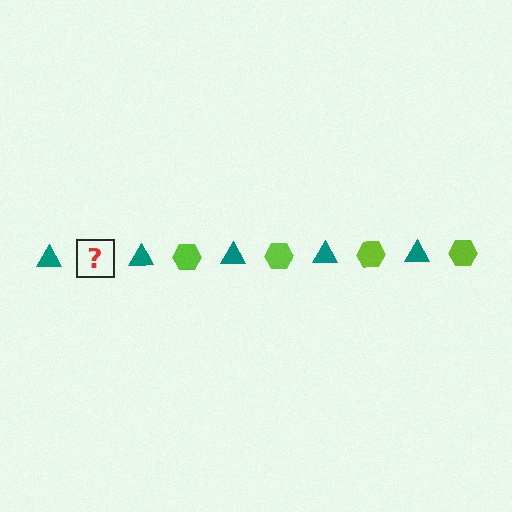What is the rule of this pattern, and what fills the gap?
The rule is that the pattern alternates between teal triangle and lime hexagon. The gap should be filled with a lime hexagon.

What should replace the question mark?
The question mark should be replaced with a lime hexagon.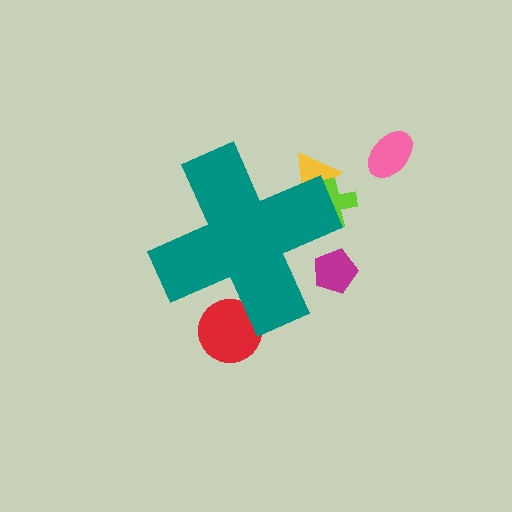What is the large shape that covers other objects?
A teal cross.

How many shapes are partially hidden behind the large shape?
4 shapes are partially hidden.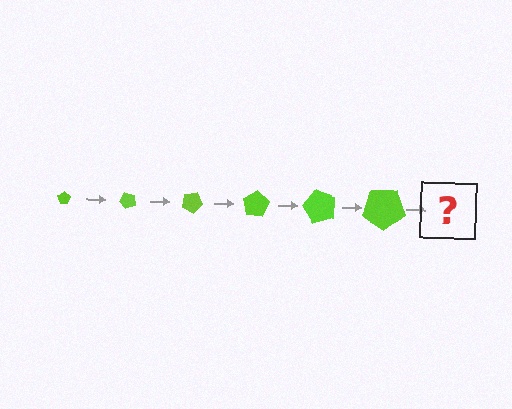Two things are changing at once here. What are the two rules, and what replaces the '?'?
The two rules are that the pentagon grows larger each step and it rotates 50 degrees each step. The '?' should be a pentagon, larger than the previous one and rotated 300 degrees from the start.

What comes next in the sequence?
The next element should be a pentagon, larger than the previous one and rotated 300 degrees from the start.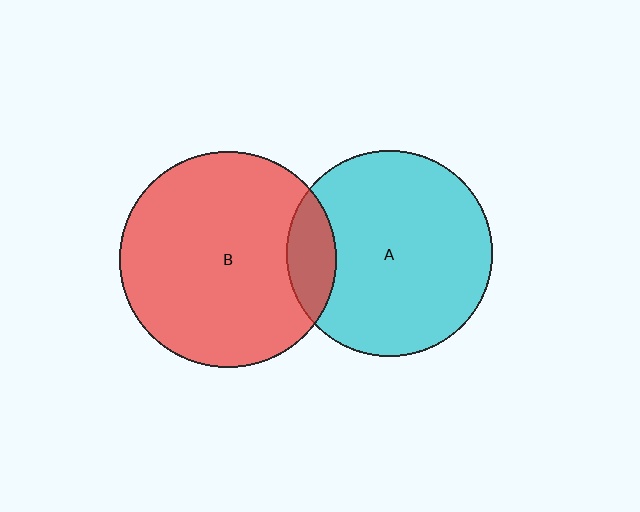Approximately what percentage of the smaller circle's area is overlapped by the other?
Approximately 15%.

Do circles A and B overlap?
Yes.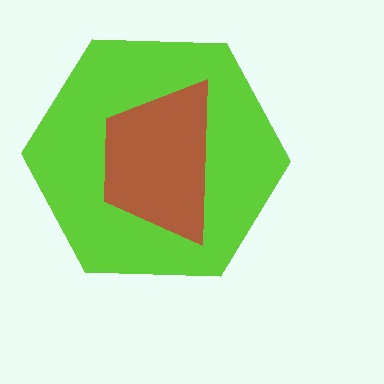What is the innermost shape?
The brown trapezoid.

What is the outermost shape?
The lime hexagon.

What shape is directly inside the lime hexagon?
The brown trapezoid.